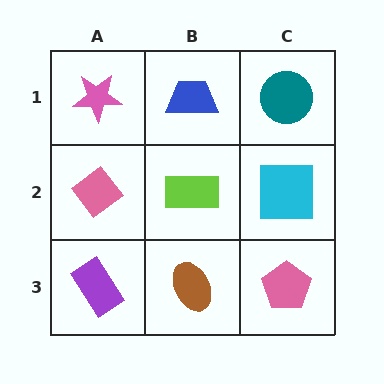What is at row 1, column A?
A pink star.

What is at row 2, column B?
A lime rectangle.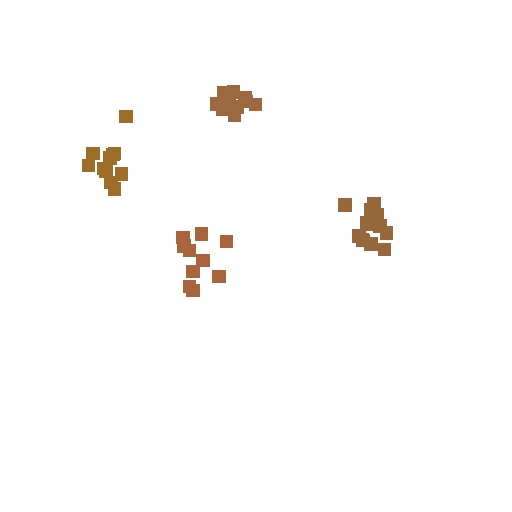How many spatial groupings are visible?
There are 4 spatial groupings.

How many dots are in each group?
Group 1: 11 dots, Group 2: 13 dots, Group 3: 10 dots, Group 4: 10 dots (44 total).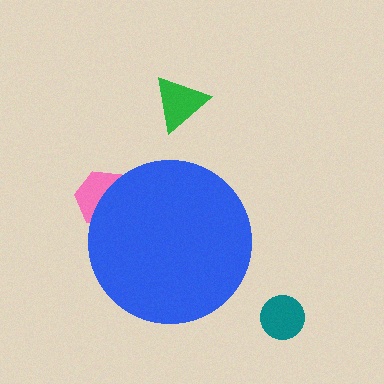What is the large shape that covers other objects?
A blue circle.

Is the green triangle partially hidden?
No, the green triangle is fully visible.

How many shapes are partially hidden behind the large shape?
1 shape is partially hidden.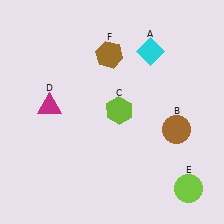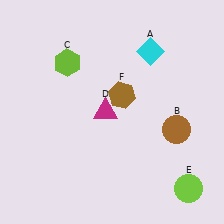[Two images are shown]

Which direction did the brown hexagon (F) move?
The brown hexagon (F) moved down.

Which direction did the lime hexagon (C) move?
The lime hexagon (C) moved left.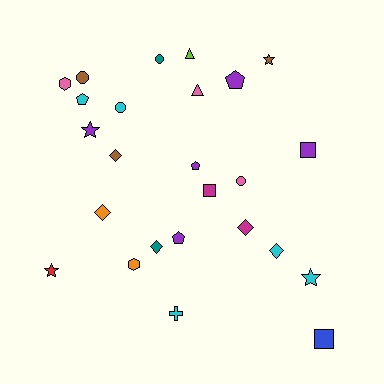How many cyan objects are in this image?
There are 5 cyan objects.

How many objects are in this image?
There are 25 objects.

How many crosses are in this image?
There is 1 cross.